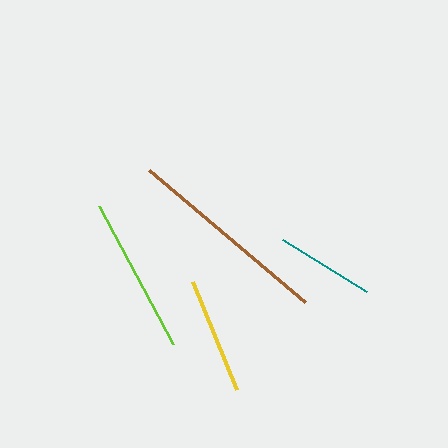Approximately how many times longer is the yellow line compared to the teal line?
The yellow line is approximately 1.2 times the length of the teal line.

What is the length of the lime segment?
The lime segment is approximately 156 pixels long.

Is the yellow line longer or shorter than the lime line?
The lime line is longer than the yellow line.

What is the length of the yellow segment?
The yellow segment is approximately 117 pixels long.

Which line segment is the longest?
The brown line is the longest at approximately 205 pixels.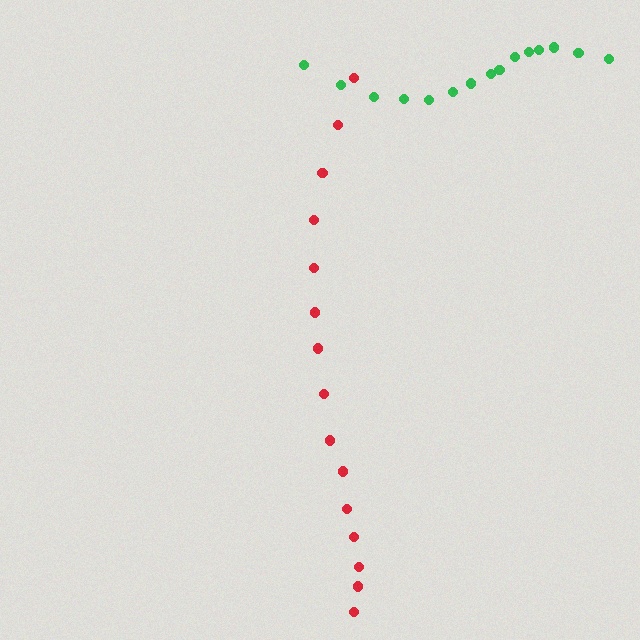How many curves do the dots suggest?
There are 2 distinct paths.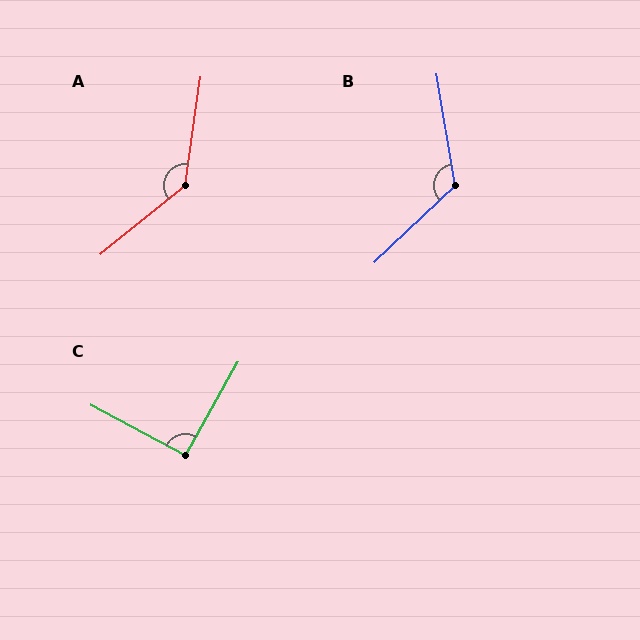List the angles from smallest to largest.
C (91°), B (124°), A (137°).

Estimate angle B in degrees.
Approximately 124 degrees.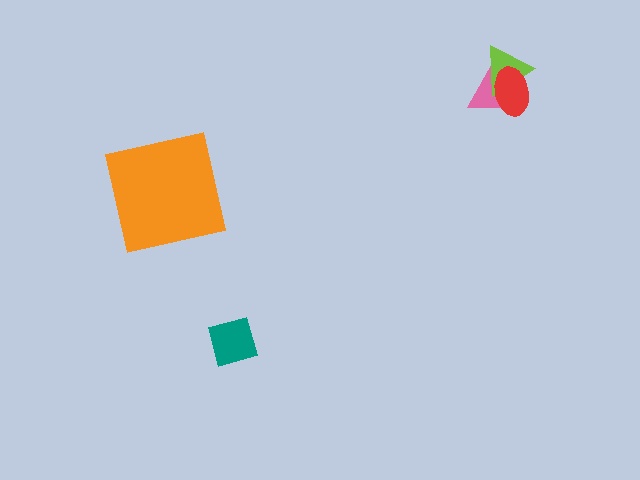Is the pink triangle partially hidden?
Yes, it is partially covered by another shape.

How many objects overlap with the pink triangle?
2 objects overlap with the pink triangle.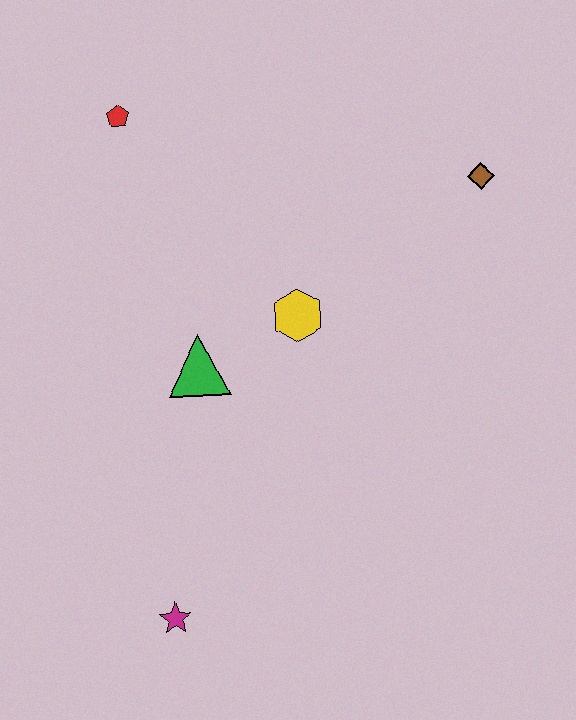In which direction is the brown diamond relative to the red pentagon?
The brown diamond is to the right of the red pentagon.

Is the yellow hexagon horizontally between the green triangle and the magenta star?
No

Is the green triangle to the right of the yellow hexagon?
No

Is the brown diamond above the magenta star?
Yes